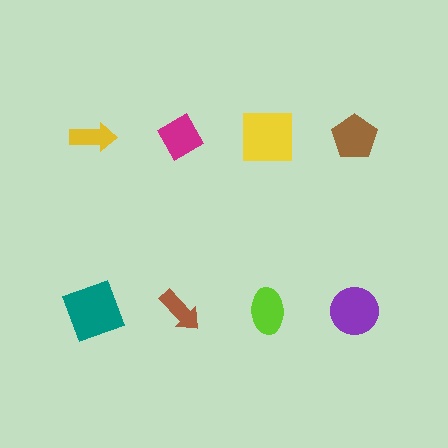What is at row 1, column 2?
A magenta diamond.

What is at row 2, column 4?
A purple circle.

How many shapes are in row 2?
4 shapes.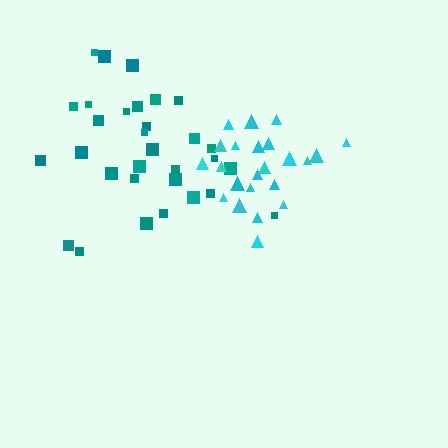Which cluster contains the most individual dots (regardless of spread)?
Teal (31).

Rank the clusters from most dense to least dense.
cyan, teal.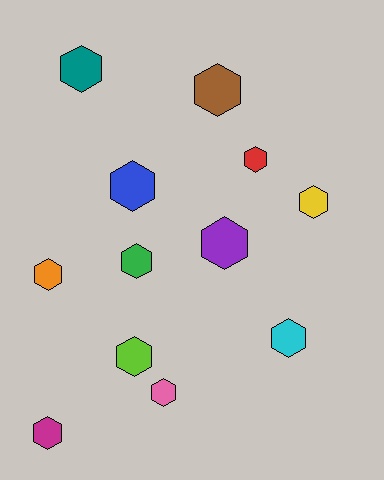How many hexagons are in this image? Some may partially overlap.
There are 12 hexagons.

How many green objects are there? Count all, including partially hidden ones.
There is 1 green object.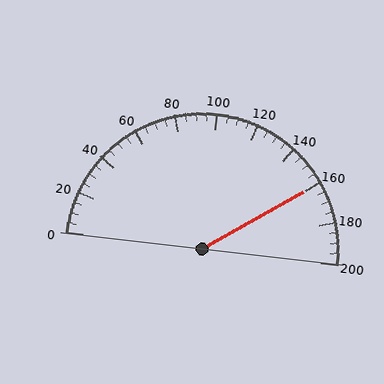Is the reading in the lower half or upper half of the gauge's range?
The reading is in the upper half of the range (0 to 200).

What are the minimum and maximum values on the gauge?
The gauge ranges from 0 to 200.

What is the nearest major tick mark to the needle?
The nearest major tick mark is 160.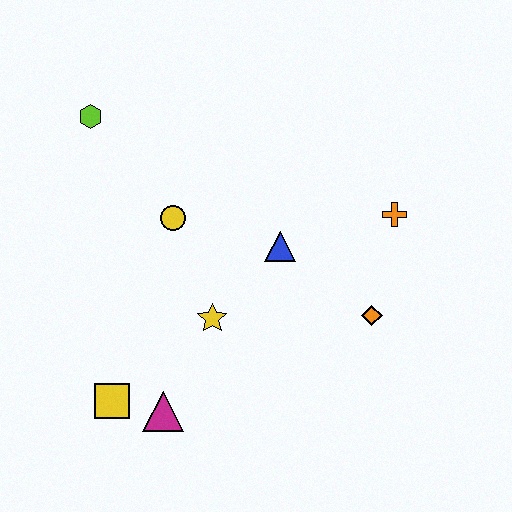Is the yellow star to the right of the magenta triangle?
Yes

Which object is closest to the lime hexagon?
The yellow circle is closest to the lime hexagon.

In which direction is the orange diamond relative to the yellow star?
The orange diamond is to the right of the yellow star.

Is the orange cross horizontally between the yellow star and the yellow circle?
No